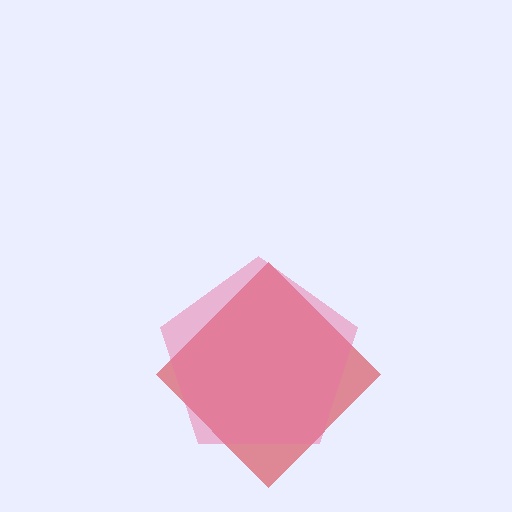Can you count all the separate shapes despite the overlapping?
Yes, there are 2 separate shapes.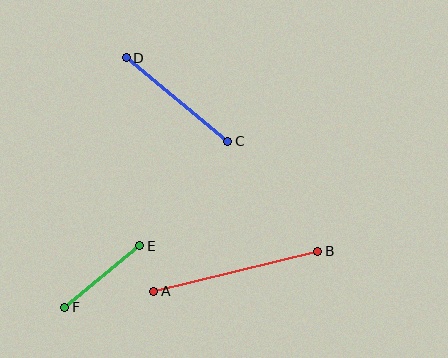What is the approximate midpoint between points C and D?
The midpoint is at approximately (177, 99) pixels.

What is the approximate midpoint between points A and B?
The midpoint is at approximately (236, 271) pixels.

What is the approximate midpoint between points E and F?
The midpoint is at approximately (102, 276) pixels.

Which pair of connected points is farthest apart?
Points A and B are farthest apart.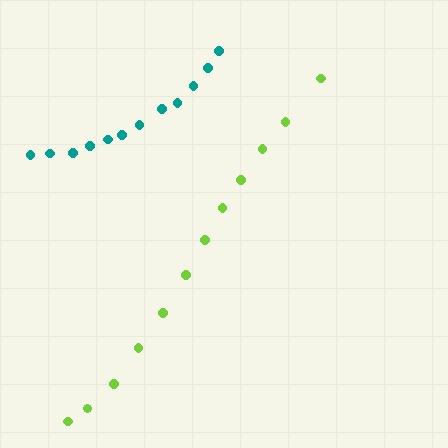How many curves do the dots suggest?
There are 2 distinct paths.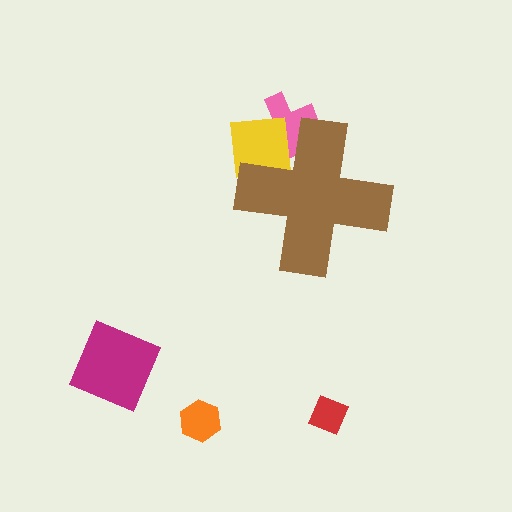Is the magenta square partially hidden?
No, the magenta square is fully visible.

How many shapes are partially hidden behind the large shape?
2 shapes are partially hidden.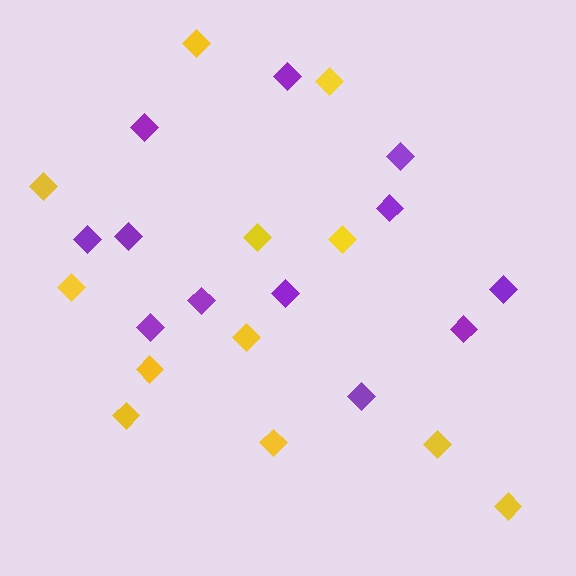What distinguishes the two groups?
There are 2 groups: one group of yellow diamonds (12) and one group of purple diamonds (12).